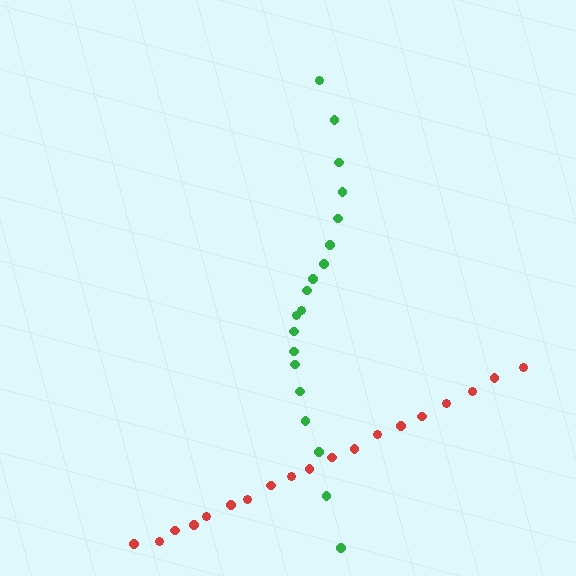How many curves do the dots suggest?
There are 2 distinct paths.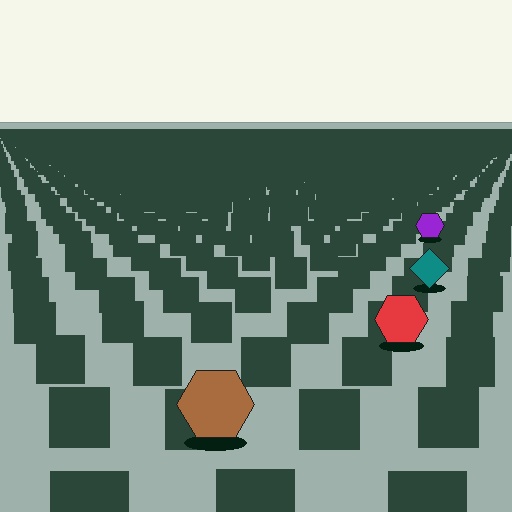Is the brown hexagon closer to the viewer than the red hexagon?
Yes. The brown hexagon is closer — you can tell from the texture gradient: the ground texture is coarser near it.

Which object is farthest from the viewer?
The purple hexagon is farthest from the viewer. It appears smaller and the ground texture around it is denser.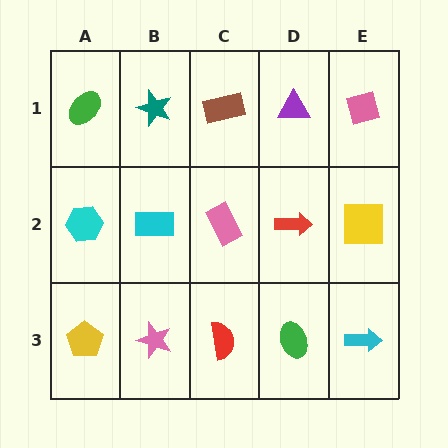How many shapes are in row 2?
5 shapes.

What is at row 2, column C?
A pink rectangle.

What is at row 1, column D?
A purple triangle.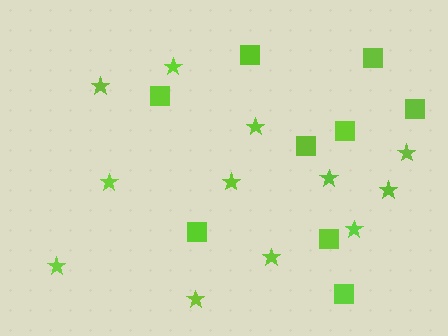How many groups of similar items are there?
There are 2 groups: one group of squares (9) and one group of stars (12).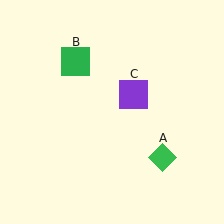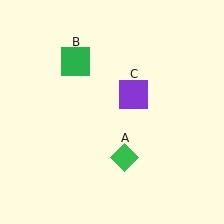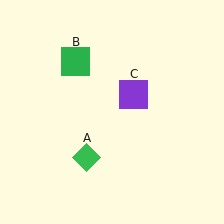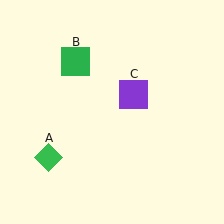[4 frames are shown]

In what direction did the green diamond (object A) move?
The green diamond (object A) moved left.